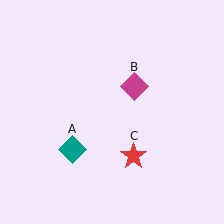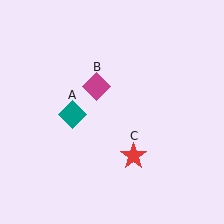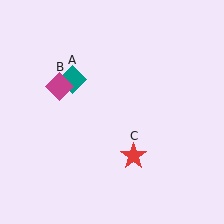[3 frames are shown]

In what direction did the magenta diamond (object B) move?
The magenta diamond (object B) moved left.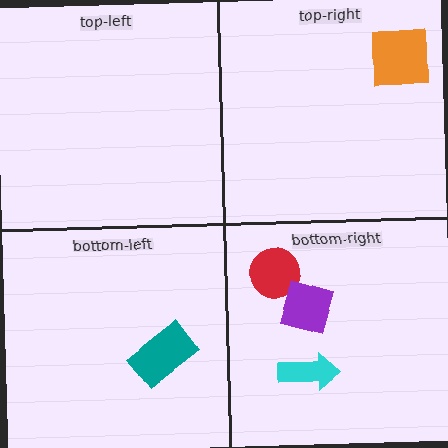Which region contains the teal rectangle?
The bottom-left region.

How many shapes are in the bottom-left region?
1.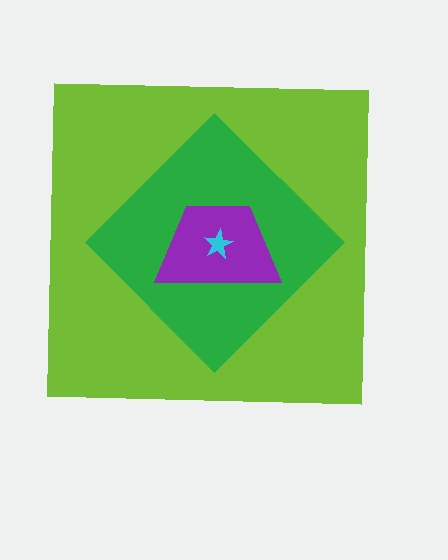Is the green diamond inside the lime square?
Yes.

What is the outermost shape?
The lime square.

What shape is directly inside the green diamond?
The purple trapezoid.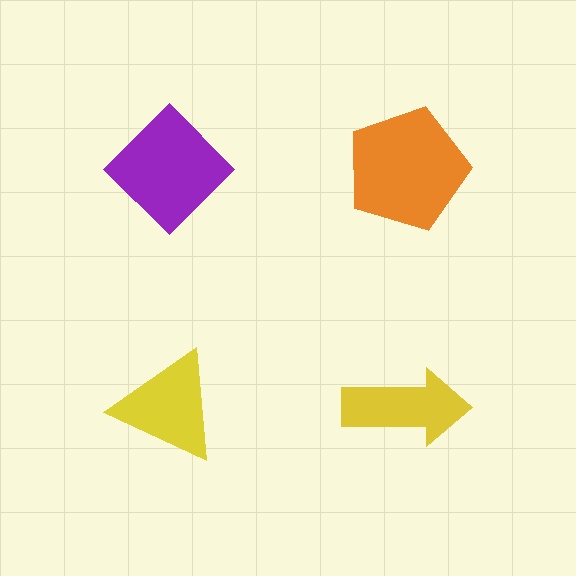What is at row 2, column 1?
A yellow triangle.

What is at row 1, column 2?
An orange pentagon.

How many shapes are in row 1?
2 shapes.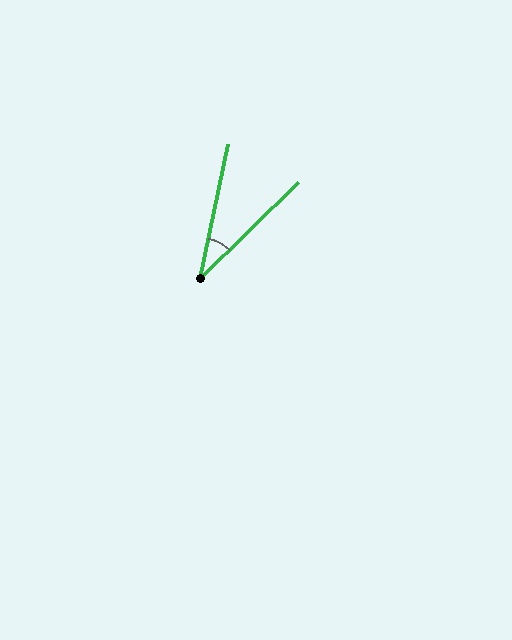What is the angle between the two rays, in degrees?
Approximately 34 degrees.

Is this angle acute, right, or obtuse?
It is acute.